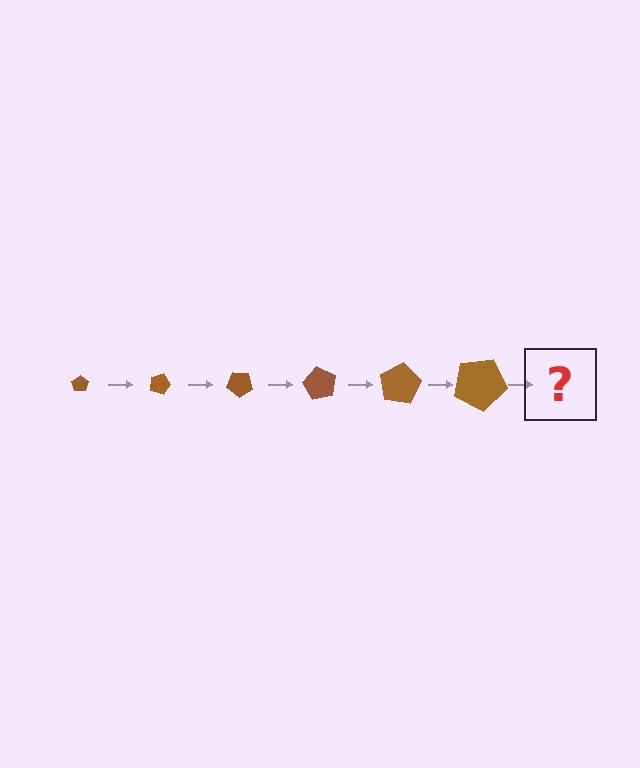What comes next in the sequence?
The next element should be a pentagon, larger than the previous one and rotated 120 degrees from the start.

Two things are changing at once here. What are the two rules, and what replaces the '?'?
The two rules are that the pentagon grows larger each step and it rotates 20 degrees each step. The '?' should be a pentagon, larger than the previous one and rotated 120 degrees from the start.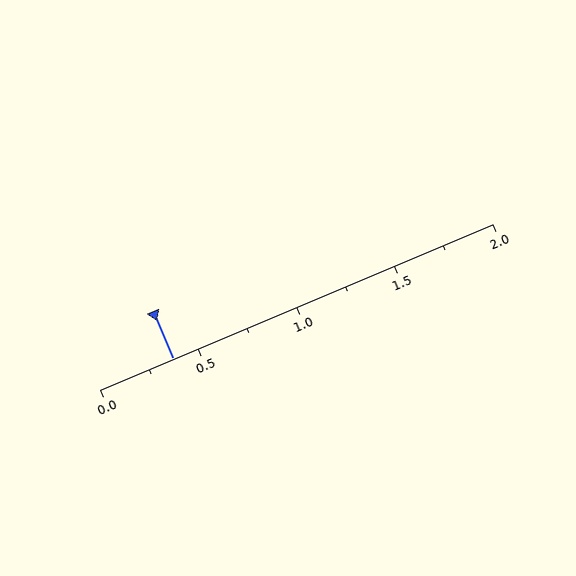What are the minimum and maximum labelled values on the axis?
The axis runs from 0.0 to 2.0.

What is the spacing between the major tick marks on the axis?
The major ticks are spaced 0.5 apart.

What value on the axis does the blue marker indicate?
The marker indicates approximately 0.38.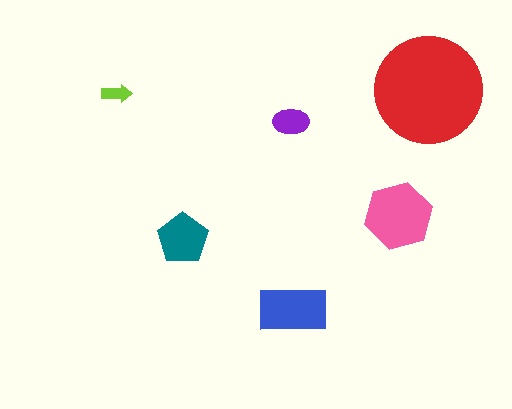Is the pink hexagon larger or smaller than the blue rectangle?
Larger.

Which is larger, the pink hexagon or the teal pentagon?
The pink hexagon.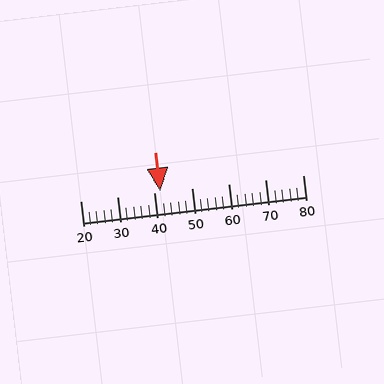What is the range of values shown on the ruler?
The ruler shows values from 20 to 80.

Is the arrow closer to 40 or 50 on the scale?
The arrow is closer to 40.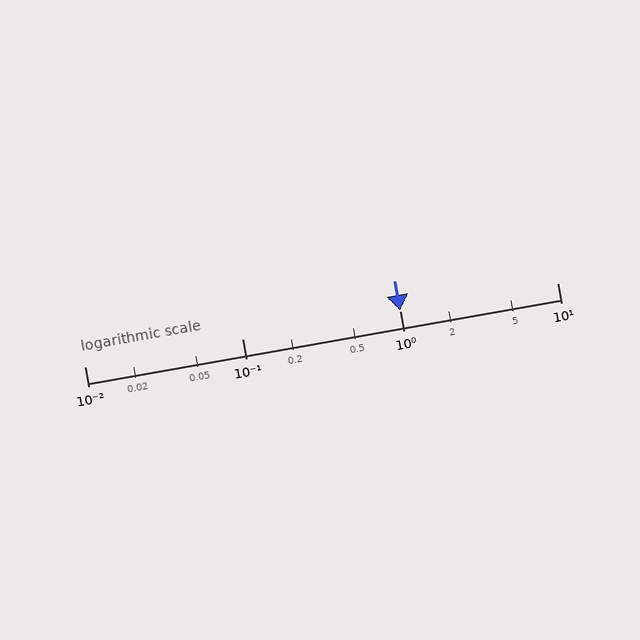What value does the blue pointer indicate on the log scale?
The pointer indicates approximately 1.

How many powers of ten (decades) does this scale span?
The scale spans 3 decades, from 0.01 to 10.